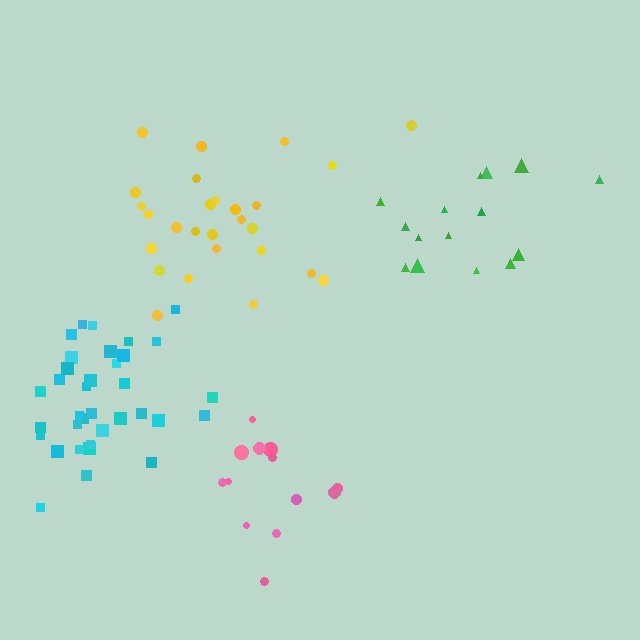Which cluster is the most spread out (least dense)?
Green.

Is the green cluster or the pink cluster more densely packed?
Pink.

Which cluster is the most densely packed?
Cyan.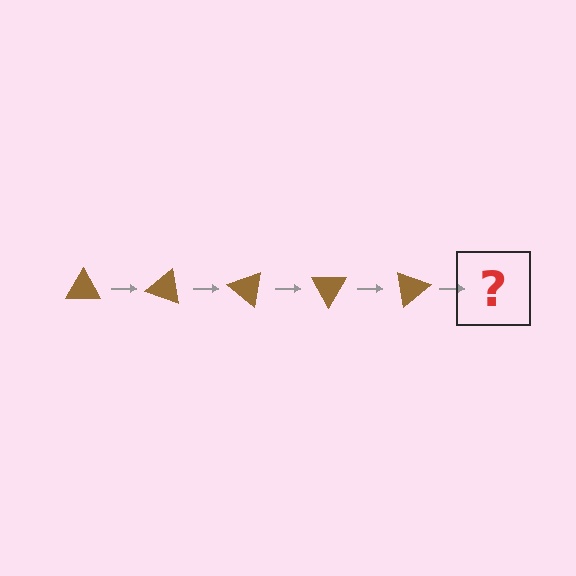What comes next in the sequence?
The next element should be a brown triangle rotated 100 degrees.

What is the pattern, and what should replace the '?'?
The pattern is that the triangle rotates 20 degrees each step. The '?' should be a brown triangle rotated 100 degrees.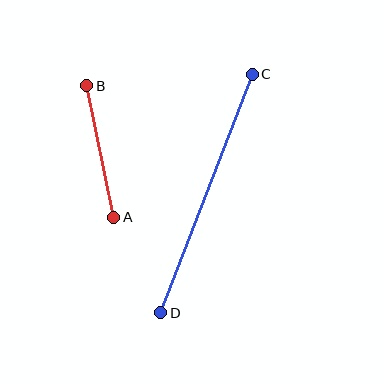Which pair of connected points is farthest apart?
Points C and D are farthest apart.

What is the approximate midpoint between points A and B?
The midpoint is at approximately (100, 151) pixels.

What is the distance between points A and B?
The distance is approximately 134 pixels.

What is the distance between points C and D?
The distance is approximately 255 pixels.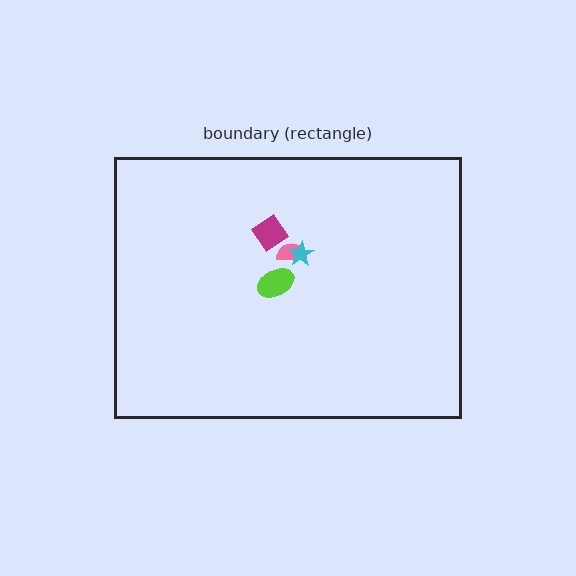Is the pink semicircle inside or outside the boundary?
Inside.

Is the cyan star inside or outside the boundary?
Inside.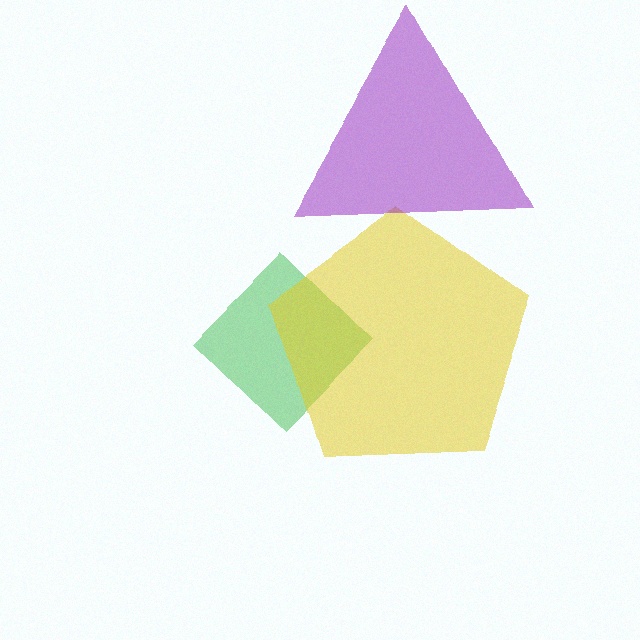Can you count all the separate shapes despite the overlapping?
Yes, there are 3 separate shapes.